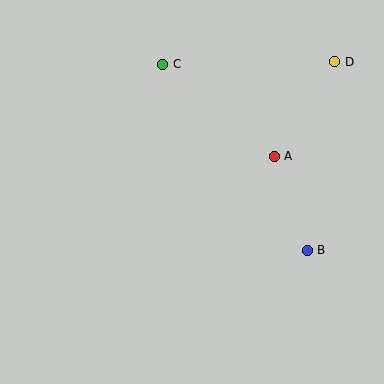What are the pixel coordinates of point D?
Point D is at (335, 62).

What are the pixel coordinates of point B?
Point B is at (307, 250).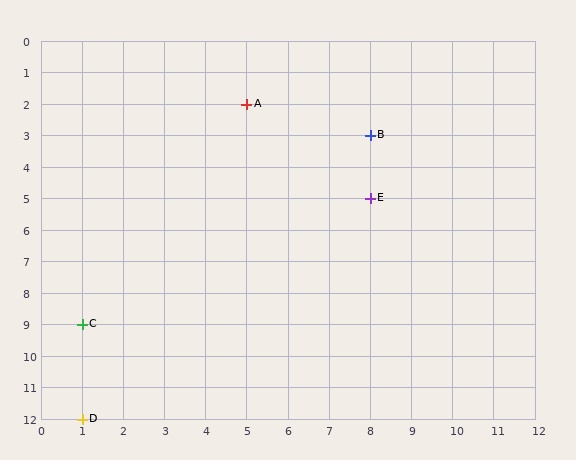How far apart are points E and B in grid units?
Points E and B are 2 rows apart.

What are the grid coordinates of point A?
Point A is at grid coordinates (5, 2).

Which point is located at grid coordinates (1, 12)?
Point D is at (1, 12).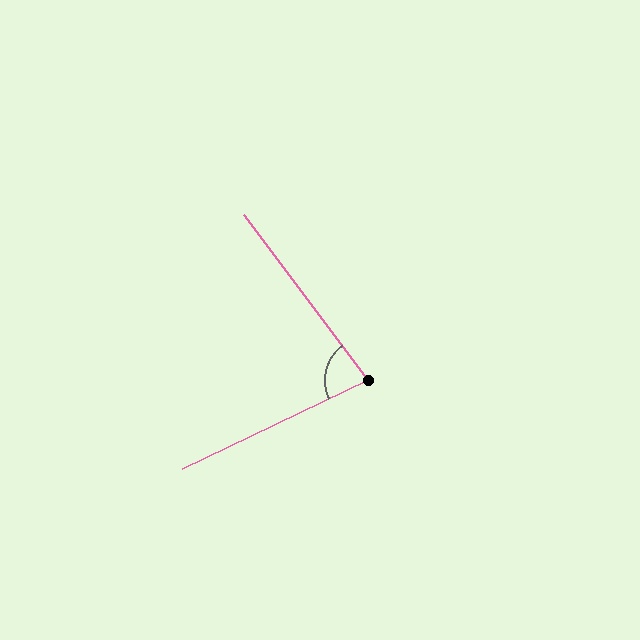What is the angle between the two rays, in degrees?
Approximately 79 degrees.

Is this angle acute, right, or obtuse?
It is acute.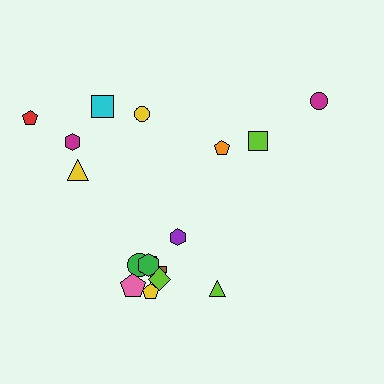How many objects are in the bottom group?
There are 8 objects.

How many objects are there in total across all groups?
There are 16 objects.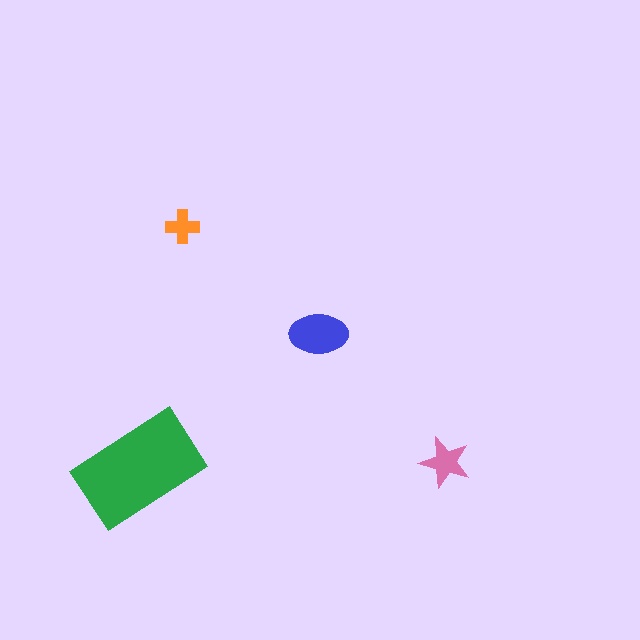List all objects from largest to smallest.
The green rectangle, the blue ellipse, the pink star, the orange cross.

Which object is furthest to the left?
The green rectangle is leftmost.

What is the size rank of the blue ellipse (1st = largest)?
2nd.